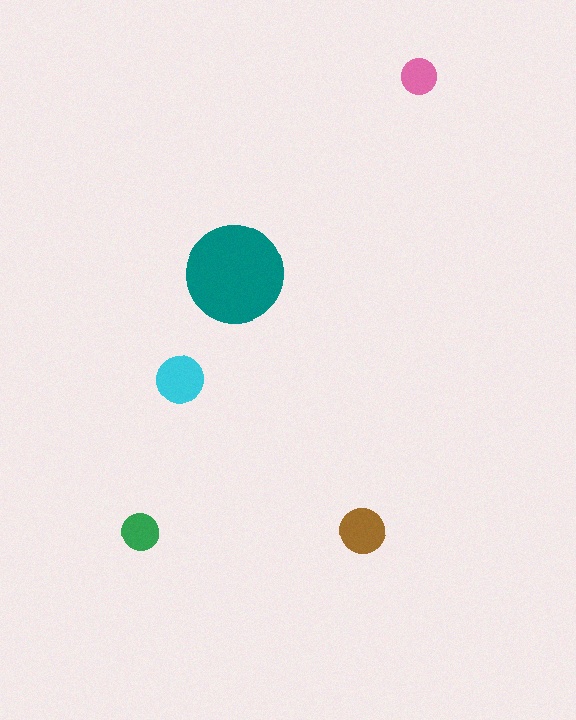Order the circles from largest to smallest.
the teal one, the cyan one, the brown one, the green one, the pink one.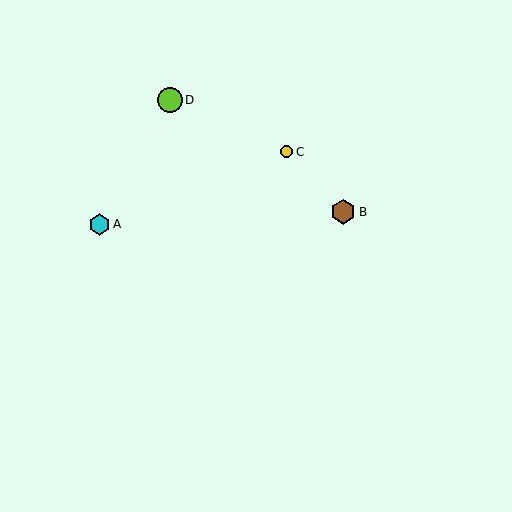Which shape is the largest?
The lime circle (labeled D) is the largest.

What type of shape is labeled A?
Shape A is a cyan hexagon.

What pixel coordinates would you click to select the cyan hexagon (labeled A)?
Click at (100, 224) to select the cyan hexagon A.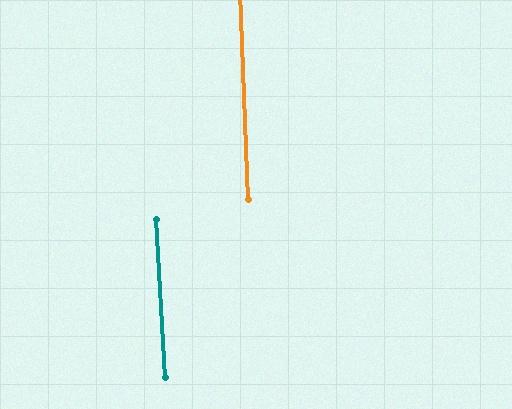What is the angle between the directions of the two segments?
Approximately 1 degree.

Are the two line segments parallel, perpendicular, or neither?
Parallel — their directions differ by only 1.1°.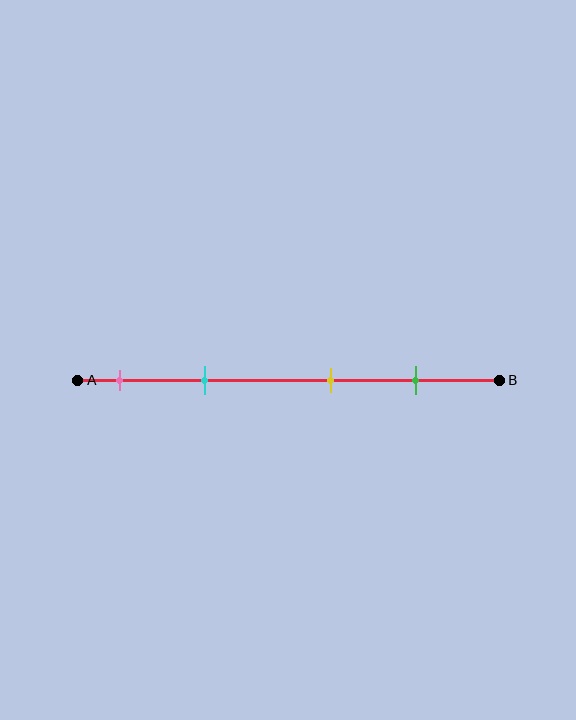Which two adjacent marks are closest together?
The pink and cyan marks are the closest adjacent pair.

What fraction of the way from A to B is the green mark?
The green mark is approximately 80% (0.8) of the way from A to B.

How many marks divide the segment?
There are 4 marks dividing the segment.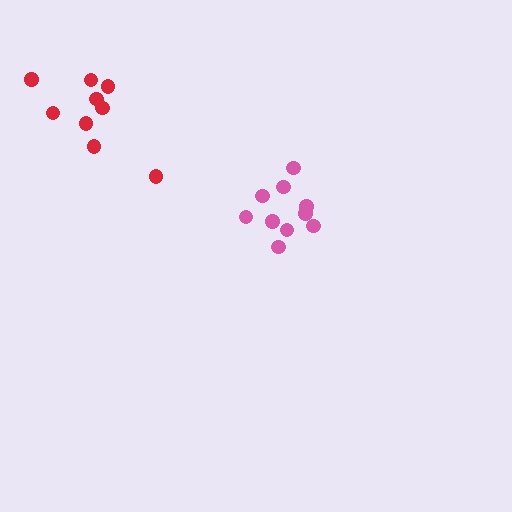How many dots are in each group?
Group 1: 10 dots, Group 2: 9 dots (19 total).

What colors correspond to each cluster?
The clusters are colored: pink, red.